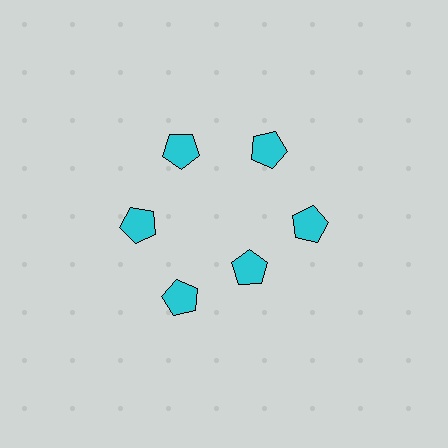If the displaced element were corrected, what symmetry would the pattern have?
It would have 6-fold rotational symmetry — the pattern would map onto itself every 60 degrees.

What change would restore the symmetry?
The symmetry would be restored by moving it outward, back onto the ring so that all 6 pentagons sit at equal angles and equal distance from the center.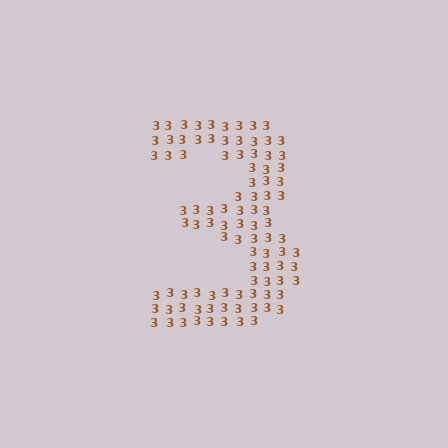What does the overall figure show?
The overall figure shows the digit 3.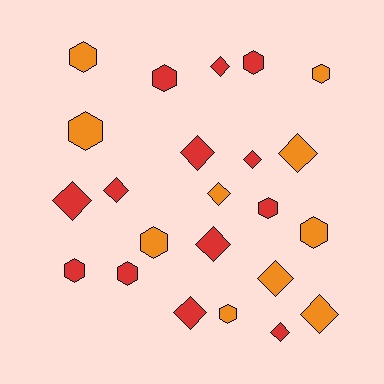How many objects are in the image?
There are 23 objects.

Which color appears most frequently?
Red, with 13 objects.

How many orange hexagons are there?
There are 6 orange hexagons.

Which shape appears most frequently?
Diamond, with 12 objects.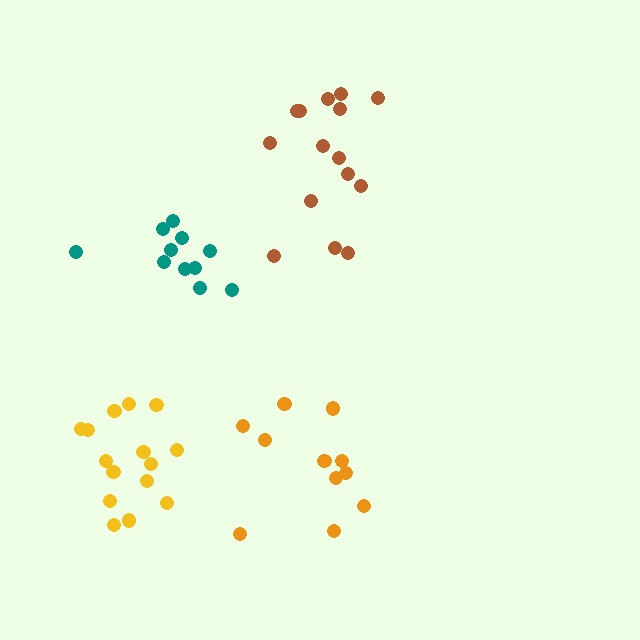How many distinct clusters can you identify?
There are 4 distinct clusters.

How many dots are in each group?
Group 1: 11 dots, Group 2: 15 dots, Group 3: 11 dots, Group 4: 15 dots (52 total).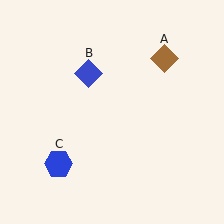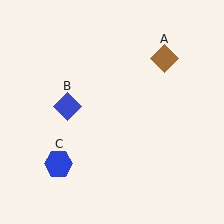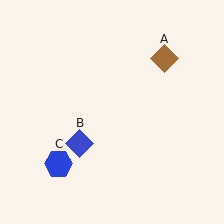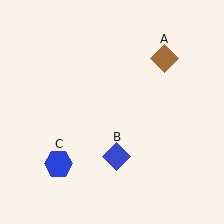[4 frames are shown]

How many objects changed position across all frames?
1 object changed position: blue diamond (object B).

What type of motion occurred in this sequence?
The blue diamond (object B) rotated counterclockwise around the center of the scene.